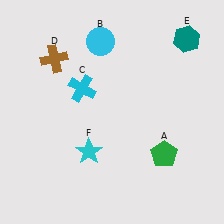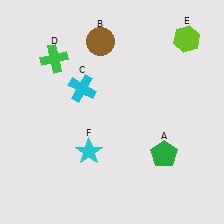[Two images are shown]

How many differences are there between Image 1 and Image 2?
There are 3 differences between the two images.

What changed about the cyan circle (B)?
In Image 1, B is cyan. In Image 2, it changed to brown.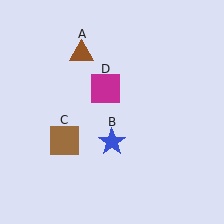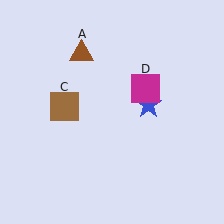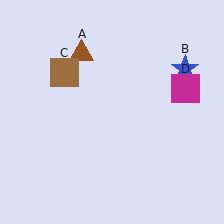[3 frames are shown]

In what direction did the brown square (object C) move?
The brown square (object C) moved up.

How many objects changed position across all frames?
3 objects changed position: blue star (object B), brown square (object C), magenta square (object D).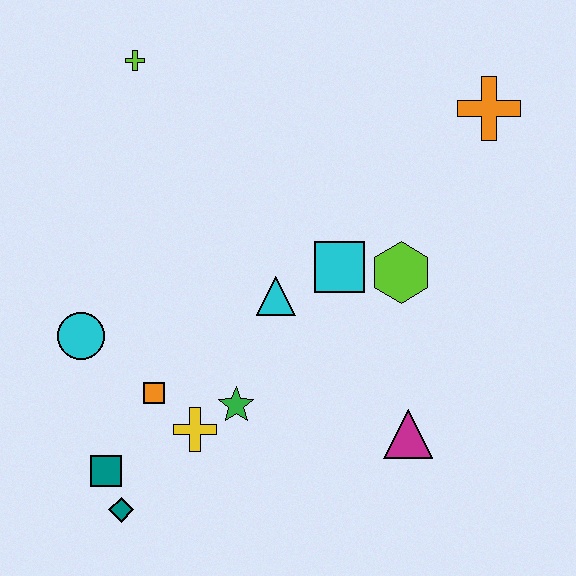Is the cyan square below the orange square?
No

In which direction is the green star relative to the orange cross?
The green star is below the orange cross.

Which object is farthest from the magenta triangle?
The lime cross is farthest from the magenta triangle.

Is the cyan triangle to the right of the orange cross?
No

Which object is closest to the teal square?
The teal diamond is closest to the teal square.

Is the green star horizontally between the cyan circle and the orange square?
No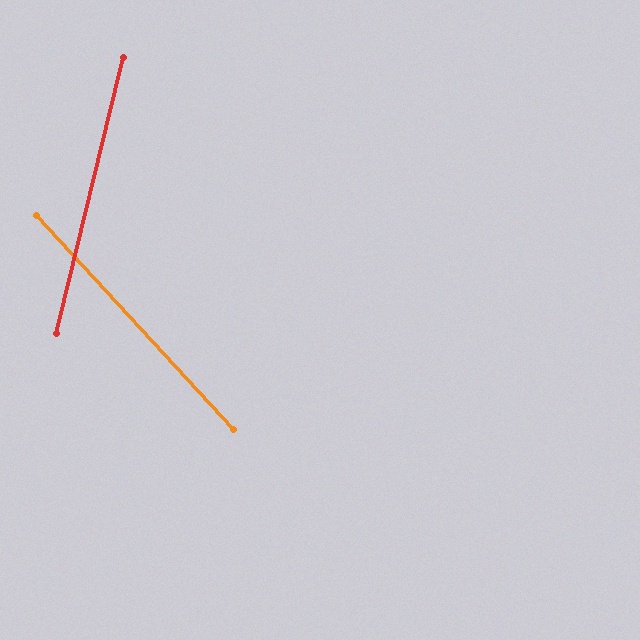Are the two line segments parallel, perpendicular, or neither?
Neither parallel nor perpendicular — they differ by about 56°.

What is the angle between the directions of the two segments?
Approximately 56 degrees.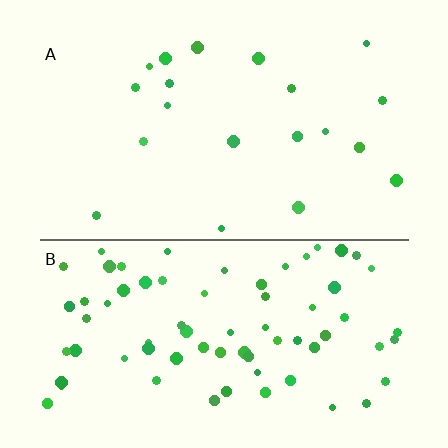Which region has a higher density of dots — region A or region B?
B (the bottom).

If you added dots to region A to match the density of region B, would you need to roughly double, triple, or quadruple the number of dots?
Approximately quadruple.